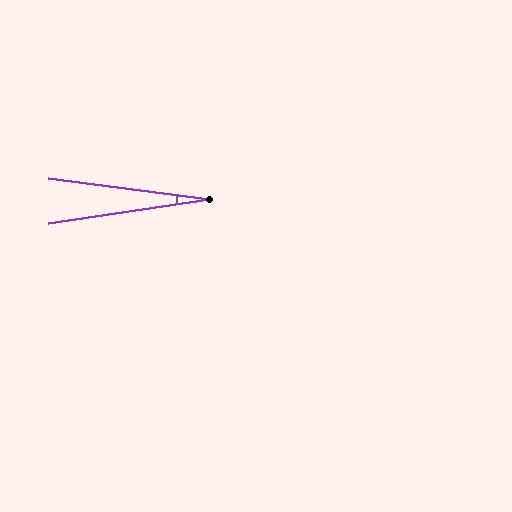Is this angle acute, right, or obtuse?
It is acute.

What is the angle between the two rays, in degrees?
Approximately 16 degrees.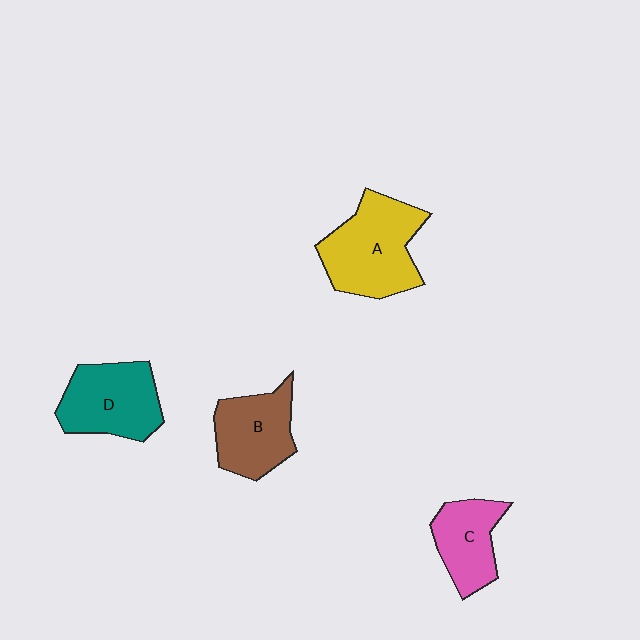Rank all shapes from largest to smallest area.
From largest to smallest: A (yellow), D (teal), B (brown), C (pink).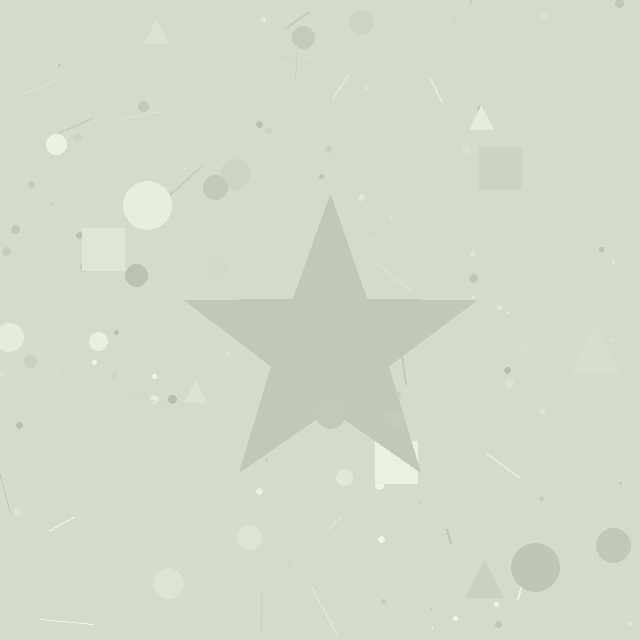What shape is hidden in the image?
A star is hidden in the image.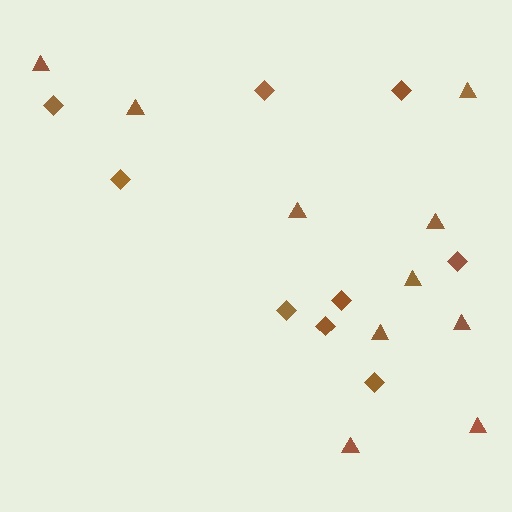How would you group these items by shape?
There are 2 groups: one group of triangles (10) and one group of diamonds (9).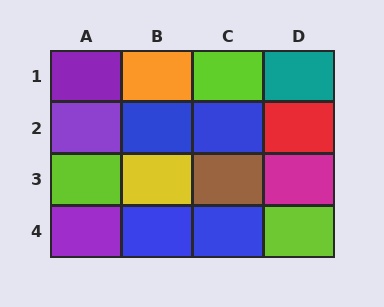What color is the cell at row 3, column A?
Lime.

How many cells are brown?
1 cell is brown.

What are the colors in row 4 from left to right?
Purple, blue, blue, lime.